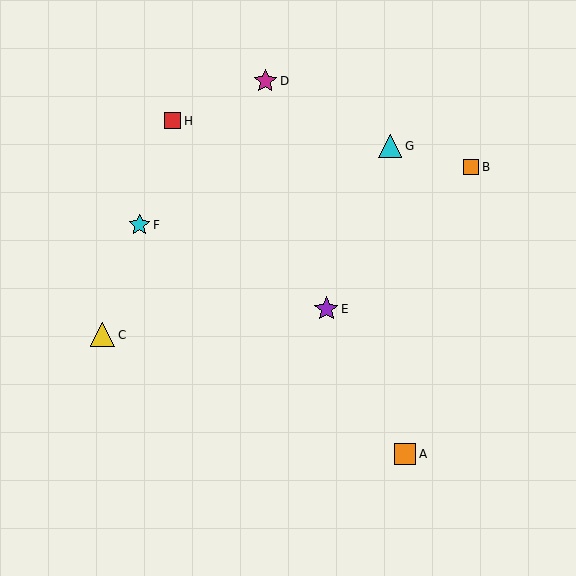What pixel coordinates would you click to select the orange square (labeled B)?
Click at (471, 167) to select the orange square B.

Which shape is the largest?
The purple star (labeled E) is the largest.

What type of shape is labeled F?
Shape F is a cyan star.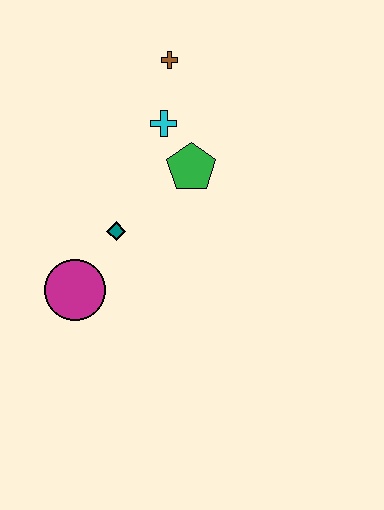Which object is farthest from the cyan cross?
The magenta circle is farthest from the cyan cross.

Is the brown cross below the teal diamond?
No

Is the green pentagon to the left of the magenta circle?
No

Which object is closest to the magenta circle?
The teal diamond is closest to the magenta circle.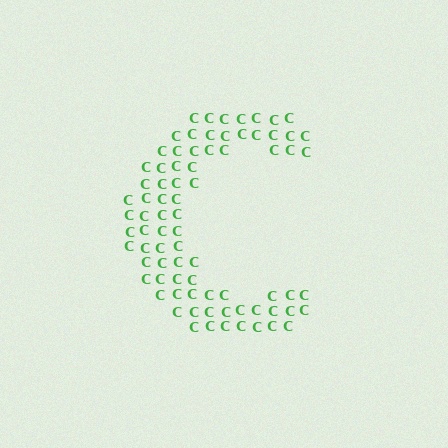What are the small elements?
The small elements are letter C's.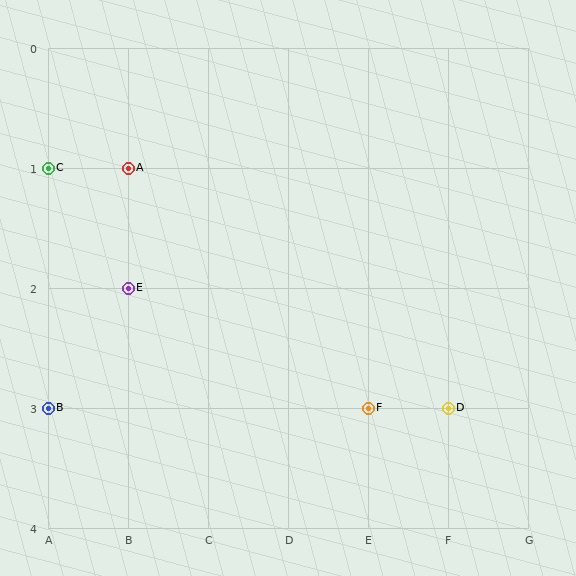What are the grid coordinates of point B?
Point B is at grid coordinates (A, 3).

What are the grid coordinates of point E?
Point E is at grid coordinates (B, 2).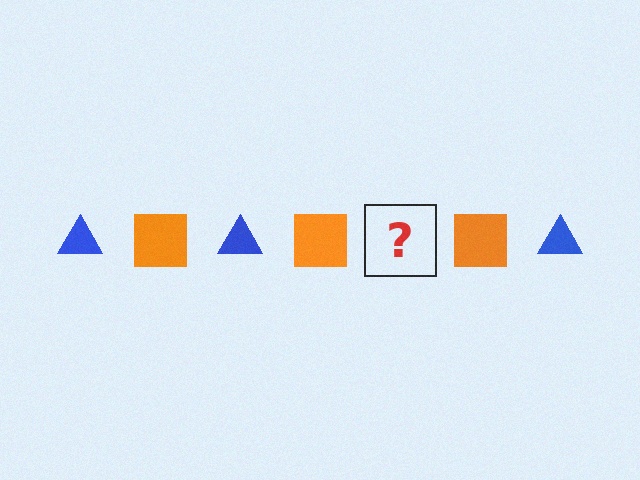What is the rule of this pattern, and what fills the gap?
The rule is that the pattern alternates between blue triangle and orange square. The gap should be filled with a blue triangle.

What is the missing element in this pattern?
The missing element is a blue triangle.